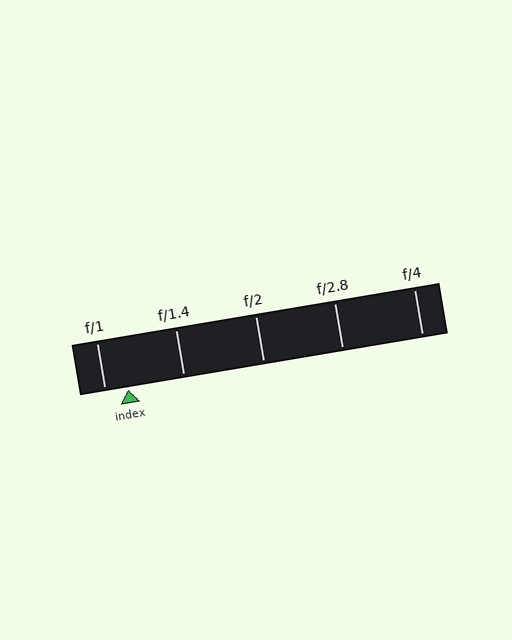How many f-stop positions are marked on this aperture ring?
There are 5 f-stop positions marked.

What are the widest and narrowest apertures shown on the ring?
The widest aperture shown is f/1 and the narrowest is f/4.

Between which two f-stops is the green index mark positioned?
The index mark is between f/1 and f/1.4.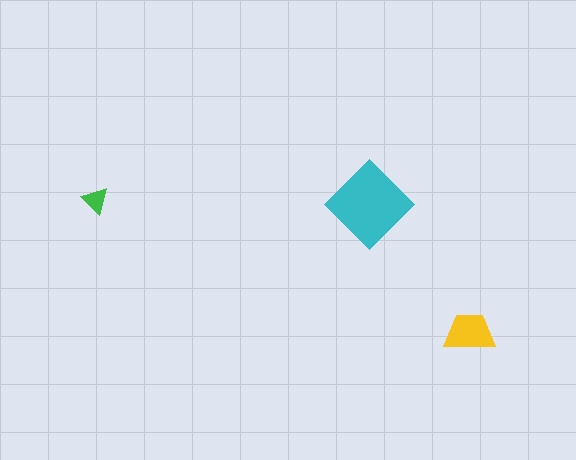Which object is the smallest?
The green triangle.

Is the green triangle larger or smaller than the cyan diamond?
Smaller.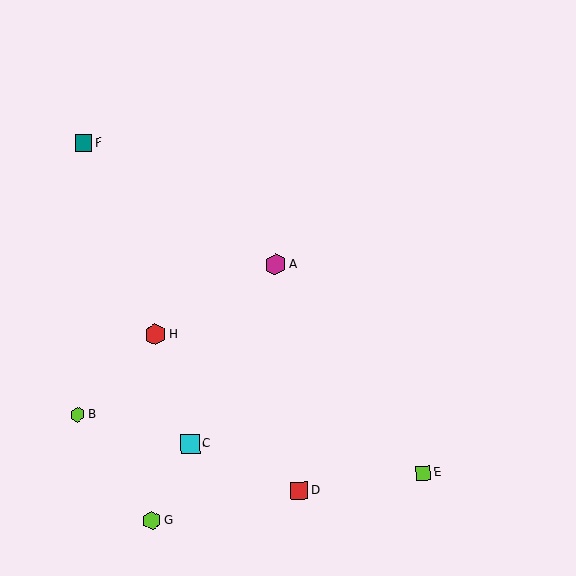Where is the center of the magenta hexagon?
The center of the magenta hexagon is at (275, 264).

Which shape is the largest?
The red hexagon (labeled H) is the largest.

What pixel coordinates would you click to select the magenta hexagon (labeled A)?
Click at (275, 264) to select the magenta hexagon A.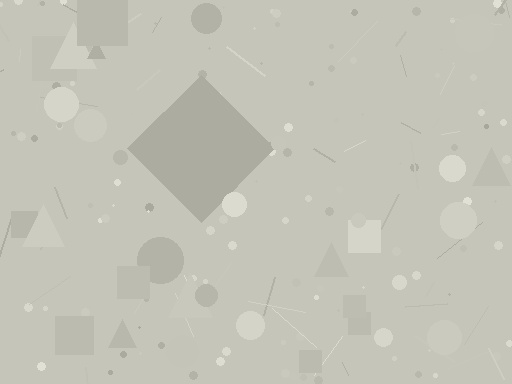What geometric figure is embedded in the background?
A diamond is embedded in the background.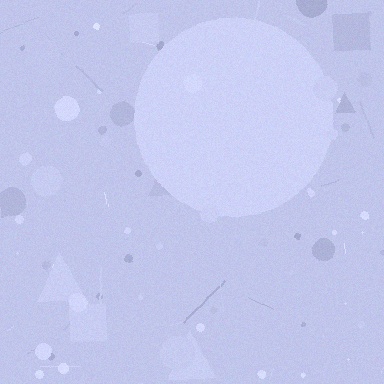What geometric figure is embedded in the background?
A circle is embedded in the background.